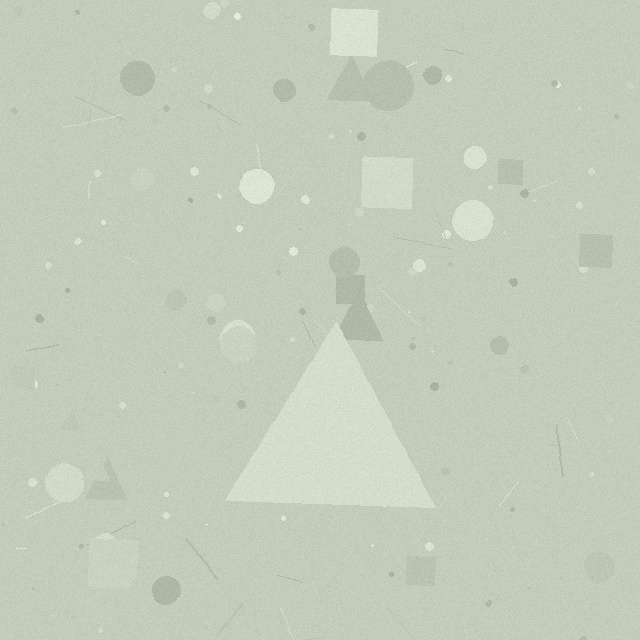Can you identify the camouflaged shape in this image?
The camouflaged shape is a triangle.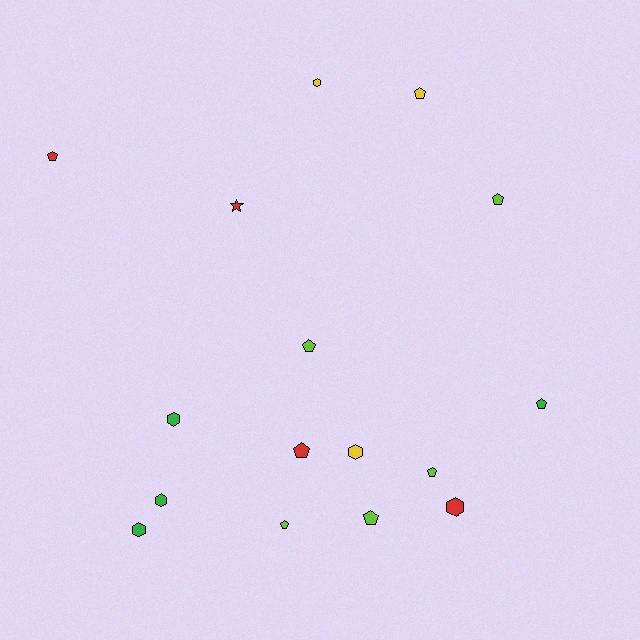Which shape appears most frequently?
Pentagon, with 9 objects.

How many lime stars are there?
There are no lime stars.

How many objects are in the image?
There are 16 objects.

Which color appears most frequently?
Lime, with 5 objects.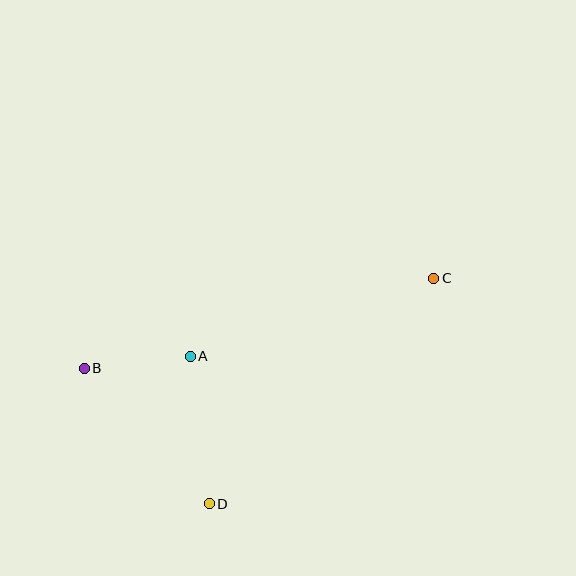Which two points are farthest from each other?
Points B and C are farthest from each other.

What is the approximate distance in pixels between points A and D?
The distance between A and D is approximately 149 pixels.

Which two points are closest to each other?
Points A and B are closest to each other.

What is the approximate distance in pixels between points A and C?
The distance between A and C is approximately 256 pixels.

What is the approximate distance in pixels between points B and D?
The distance between B and D is approximately 184 pixels.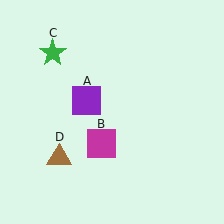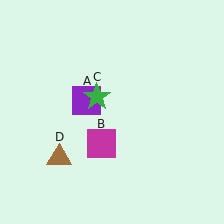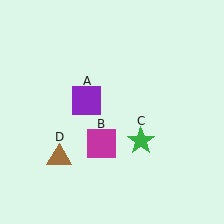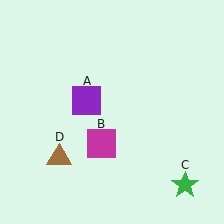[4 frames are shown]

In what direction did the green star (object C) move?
The green star (object C) moved down and to the right.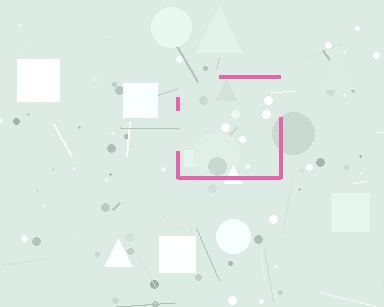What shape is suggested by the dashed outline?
The dashed outline suggests a square.